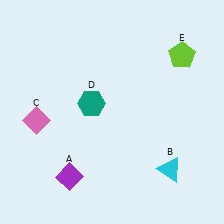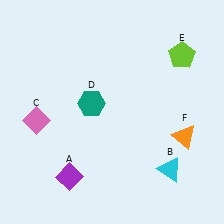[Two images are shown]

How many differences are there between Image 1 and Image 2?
There is 1 difference between the two images.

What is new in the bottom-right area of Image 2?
An orange triangle (F) was added in the bottom-right area of Image 2.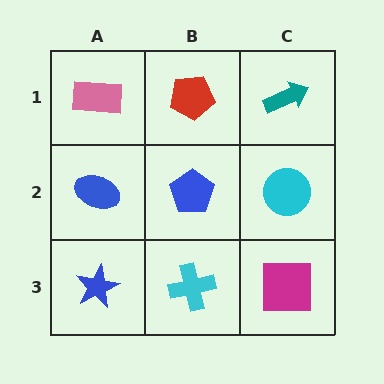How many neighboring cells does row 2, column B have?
4.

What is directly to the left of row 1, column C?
A red pentagon.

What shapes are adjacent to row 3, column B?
A blue pentagon (row 2, column B), a blue star (row 3, column A), a magenta square (row 3, column C).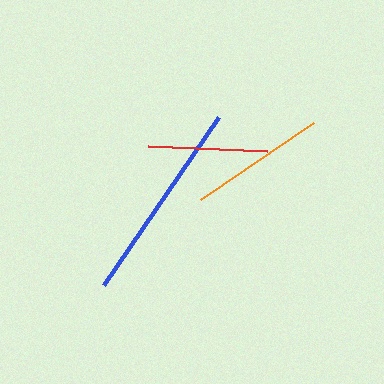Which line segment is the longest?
The blue line is the longest at approximately 204 pixels.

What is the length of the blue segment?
The blue segment is approximately 204 pixels long.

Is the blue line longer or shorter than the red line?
The blue line is longer than the red line.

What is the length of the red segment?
The red segment is approximately 119 pixels long.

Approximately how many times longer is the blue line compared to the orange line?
The blue line is approximately 1.5 times the length of the orange line.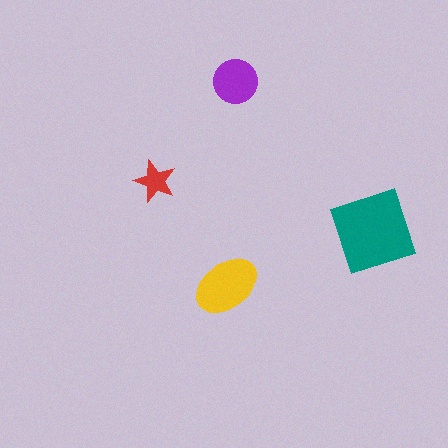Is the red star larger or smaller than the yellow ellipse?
Smaller.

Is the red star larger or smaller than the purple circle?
Smaller.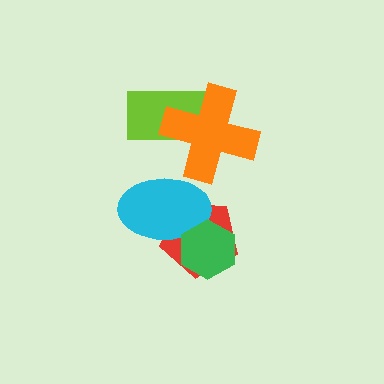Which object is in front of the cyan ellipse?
The green hexagon is in front of the cyan ellipse.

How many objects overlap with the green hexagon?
2 objects overlap with the green hexagon.